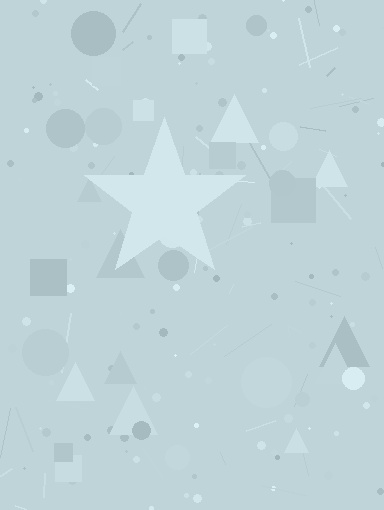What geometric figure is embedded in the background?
A star is embedded in the background.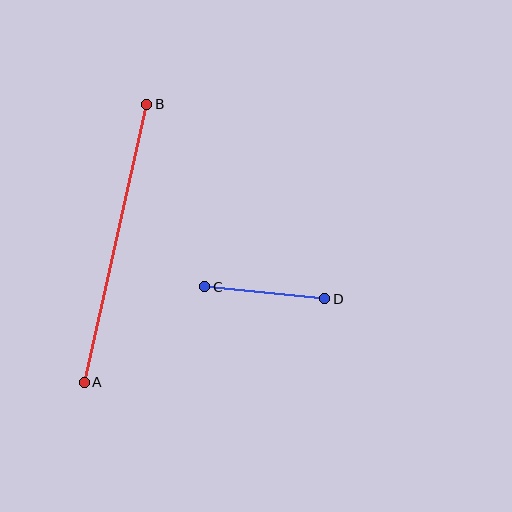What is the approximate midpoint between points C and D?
The midpoint is at approximately (265, 293) pixels.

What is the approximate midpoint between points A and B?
The midpoint is at approximately (115, 243) pixels.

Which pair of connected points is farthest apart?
Points A and B are farthest apart.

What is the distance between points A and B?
The distance is approximately 285 pixels.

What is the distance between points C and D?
The distance is approximately 120 pixels.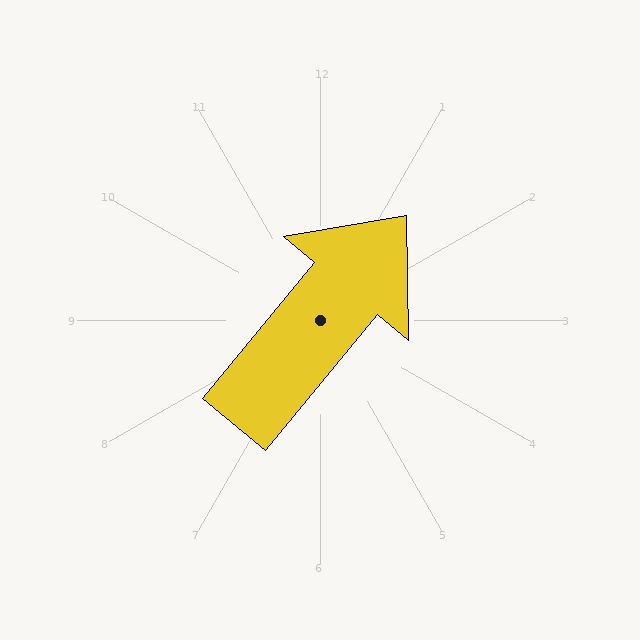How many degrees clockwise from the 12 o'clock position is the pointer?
Approximately 40 degrees.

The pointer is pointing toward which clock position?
Roughly 1 o'clock.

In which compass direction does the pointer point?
Northeast.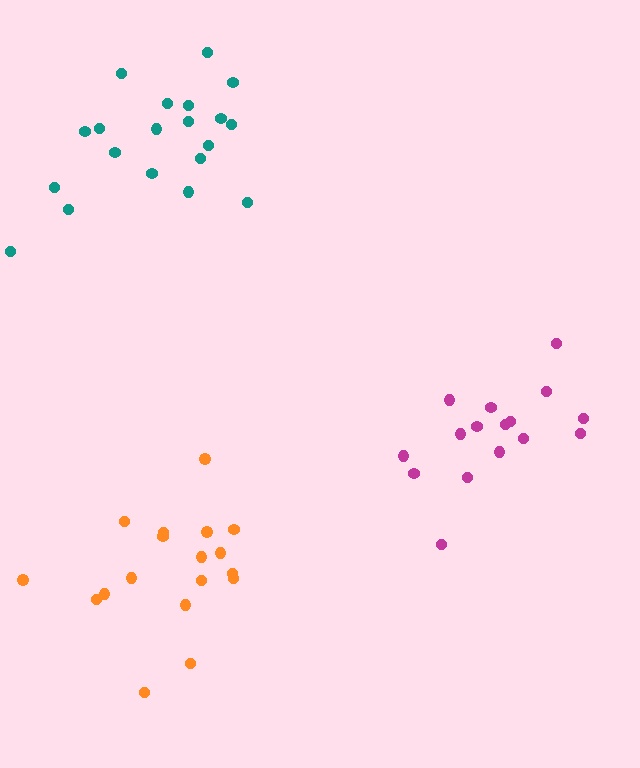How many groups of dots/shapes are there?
There are 3 groups.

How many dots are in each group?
Group 1: 20 dots, Group 2: 18 dots, Group 3: 16 dots (54 total).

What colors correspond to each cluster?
The clusters are colored: teal, orange, magenta.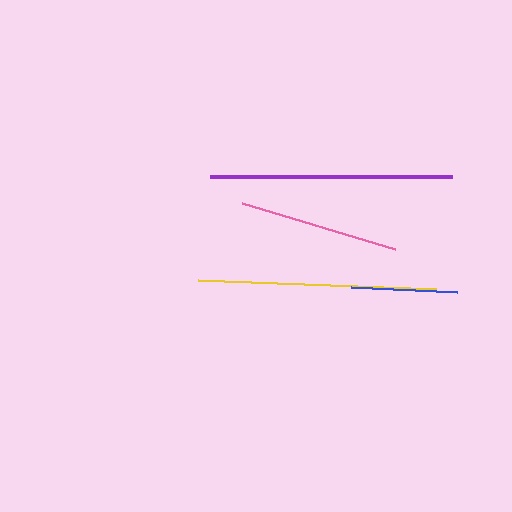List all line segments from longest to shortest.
From longest to shortest: purple, yellow, pink, blue.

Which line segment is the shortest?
The blue line is the shortest at approximately 106 pixels.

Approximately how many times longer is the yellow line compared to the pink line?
The yellow line is approximately 1.5 times the length of the pink line.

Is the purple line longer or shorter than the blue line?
The purple line is longer than the blue line.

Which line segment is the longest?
The purple line is the longest at approximately 242 pixels.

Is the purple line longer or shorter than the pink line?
The purple line is longer than the pink line.